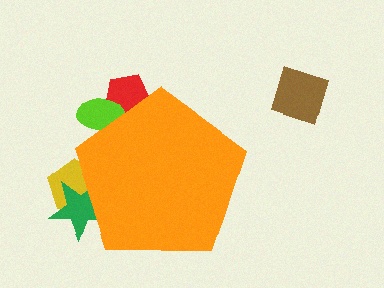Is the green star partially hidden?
Yes, the green star is partially hidden behind the orange pentagon.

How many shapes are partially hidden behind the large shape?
4 shapes are partially hidden.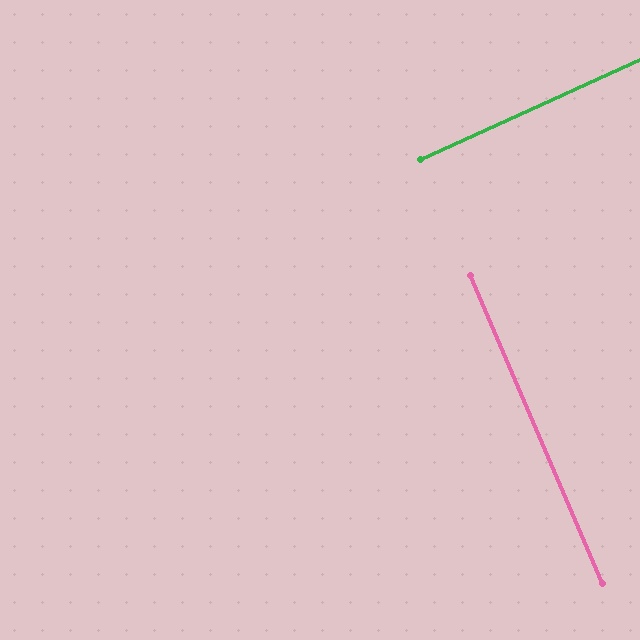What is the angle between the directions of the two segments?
Approximately 89 degrees.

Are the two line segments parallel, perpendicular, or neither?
Perpendicular — they meet at approximately 89°.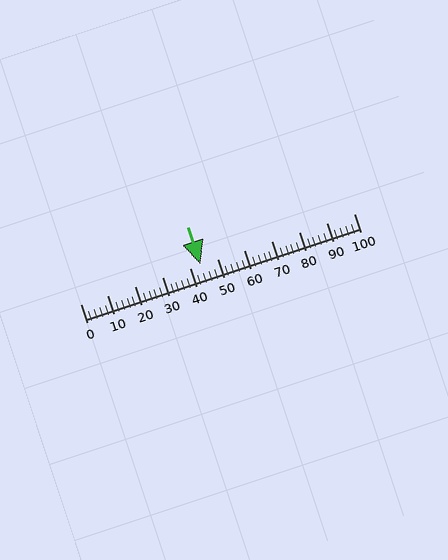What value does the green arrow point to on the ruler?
The green arrow points to approximately 44.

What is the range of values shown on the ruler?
The ruler shows values from 0 to 100.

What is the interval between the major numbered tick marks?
The major tick marks are spaced 10 units apart.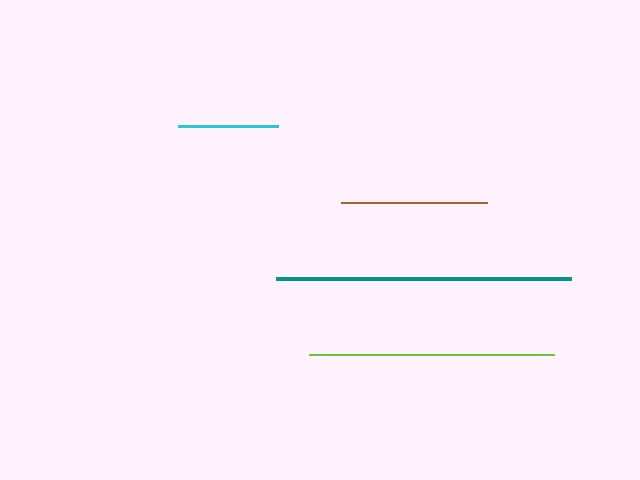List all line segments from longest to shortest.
From longest to shortest: teal, lime, brown, cyan.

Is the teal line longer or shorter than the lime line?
The teal line is longer than the lime line.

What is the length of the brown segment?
The brown segment is approximately 146 pixels long.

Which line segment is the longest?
The teal line is the longest at approximately 295 pixels.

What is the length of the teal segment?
The teal segment is approximately 295 pixels long.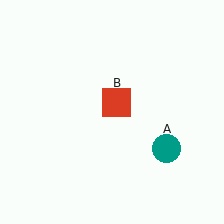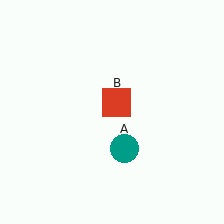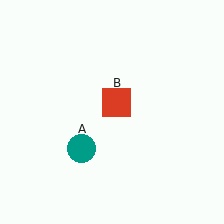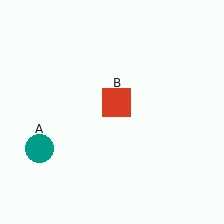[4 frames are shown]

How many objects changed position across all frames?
1 object changed position: teal circle (object A).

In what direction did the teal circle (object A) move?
The teal circle (object A) moved left.